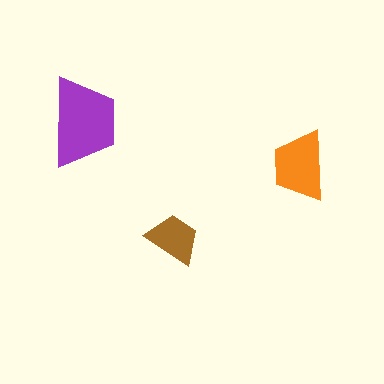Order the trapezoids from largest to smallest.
the purple one, the orange one, the brown one.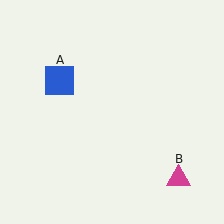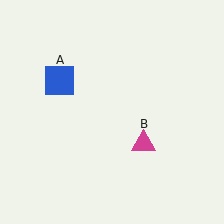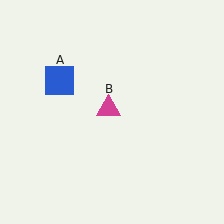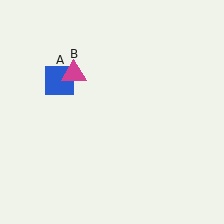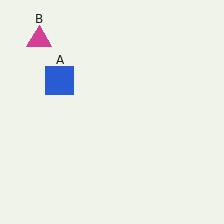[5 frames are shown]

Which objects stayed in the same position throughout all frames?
Blue square (object A) remained stationary.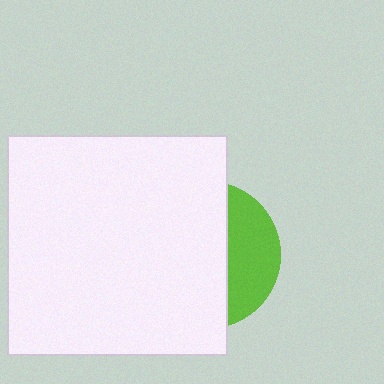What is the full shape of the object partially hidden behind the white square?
The partially hidden object is a lime circle.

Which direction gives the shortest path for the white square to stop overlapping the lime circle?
Moving left gives the shortest separation.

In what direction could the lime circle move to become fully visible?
The lime circle could move right. That would shift it out from behind the white square entirely.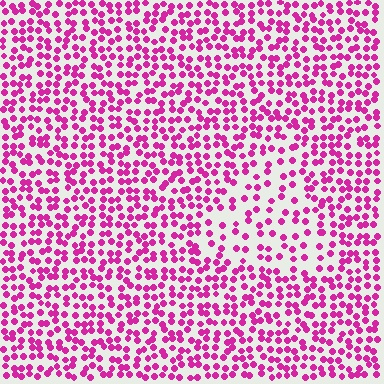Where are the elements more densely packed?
The elements are more densely packed outside the triangle boundary.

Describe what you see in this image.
The image contains small magenta elements arranged at two different densities. A triangle-shaped region is visible where the elements are less densely packed than the surrounding area.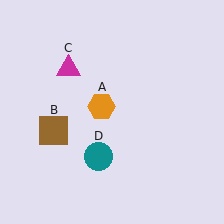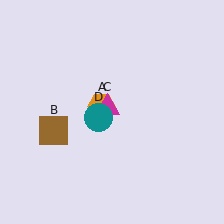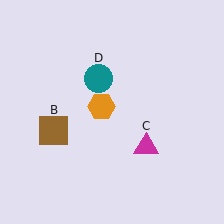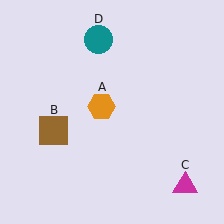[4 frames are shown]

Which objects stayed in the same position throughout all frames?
Orange hexagon (object A) and brown square (object B) remained stationary.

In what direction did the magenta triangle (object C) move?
The magenta triangle (object C) moved down and to the right.